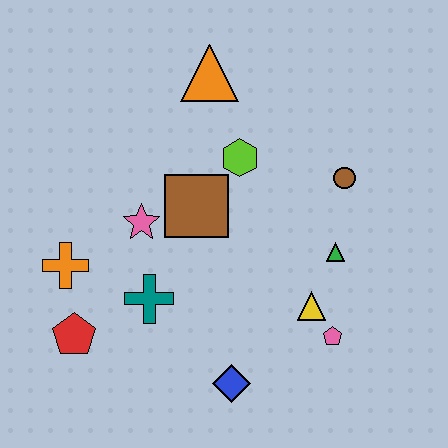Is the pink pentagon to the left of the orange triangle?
No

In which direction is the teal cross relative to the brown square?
The teal cross is below the brown square.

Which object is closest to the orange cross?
The red pentagon is closest to the orange cross.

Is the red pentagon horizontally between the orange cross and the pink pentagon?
Yes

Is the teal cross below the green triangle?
Yes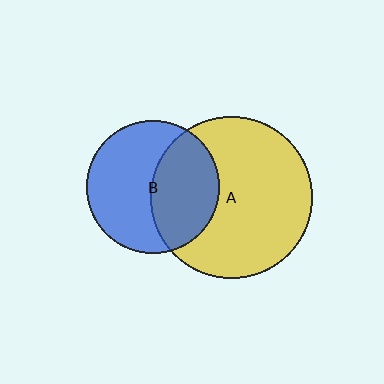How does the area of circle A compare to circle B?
Approximately 1.5 times.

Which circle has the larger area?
Circle A (yellow).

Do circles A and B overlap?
Yes.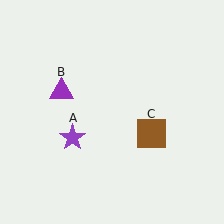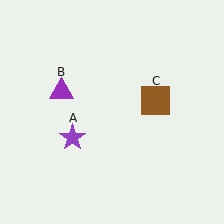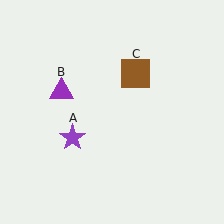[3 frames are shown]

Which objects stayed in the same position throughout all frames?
Purple star (object A) and purple triangle (object B) remained stationary.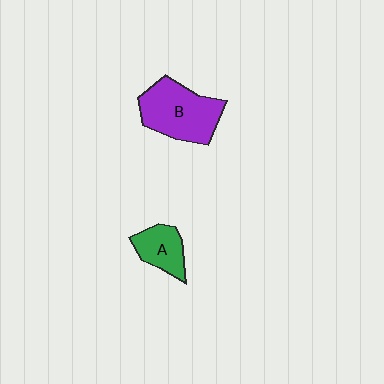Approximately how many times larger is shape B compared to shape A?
Approximately 1.9 times.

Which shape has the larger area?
Shape B (purple).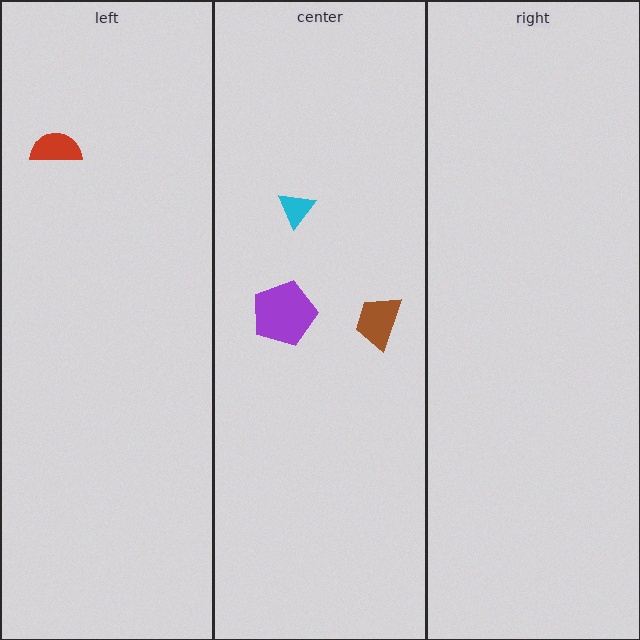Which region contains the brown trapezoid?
The center region.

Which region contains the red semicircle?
The left region.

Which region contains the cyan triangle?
The center region.